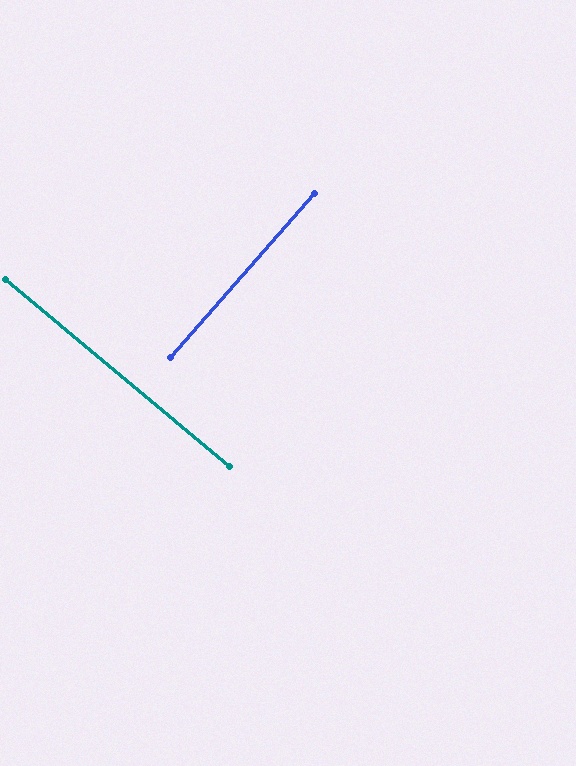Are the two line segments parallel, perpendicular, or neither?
Perpendicular — they meet at approximately 88°.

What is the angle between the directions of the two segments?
Approximately 88 degrees.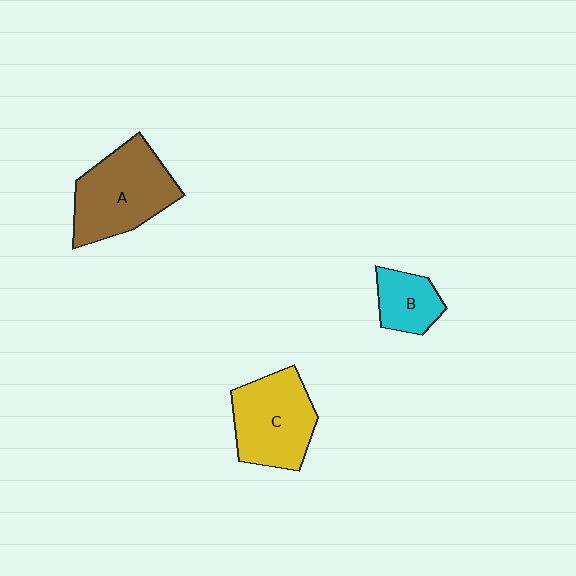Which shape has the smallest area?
Shape B (cyan).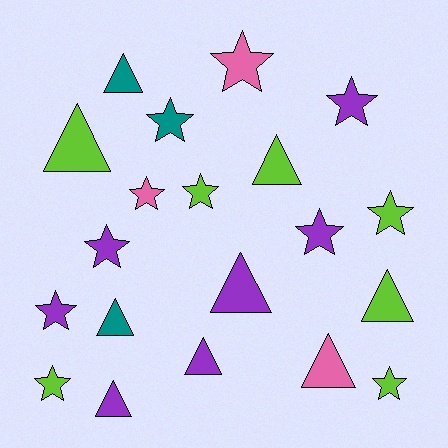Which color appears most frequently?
Lime, with 7 objects.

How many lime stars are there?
There are 4 lime stars.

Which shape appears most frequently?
Star, with 11 objects.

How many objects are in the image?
There are 20 objects.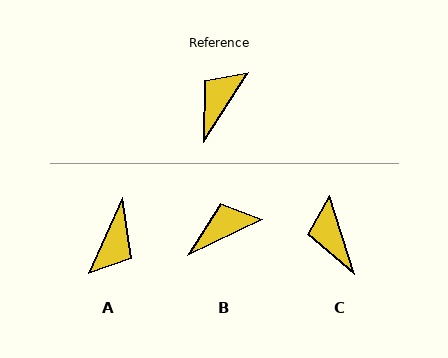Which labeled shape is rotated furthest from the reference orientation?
A, about 172 degrees away.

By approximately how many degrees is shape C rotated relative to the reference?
Approximately 50 degrees counter-clockwise.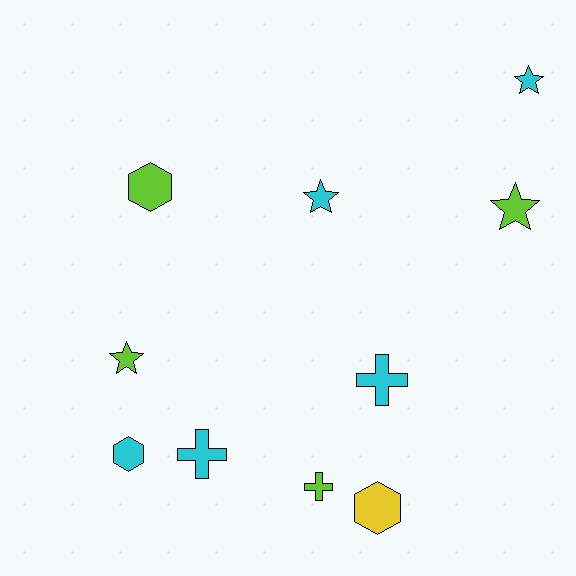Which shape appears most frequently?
Star, with 4 objects.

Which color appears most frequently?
Cyan, with 5 objects.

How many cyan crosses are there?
There are 2 cyan crosses.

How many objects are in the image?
There are 10 objects.